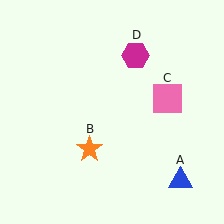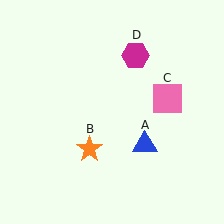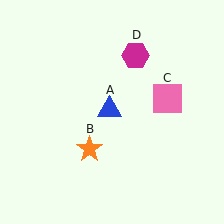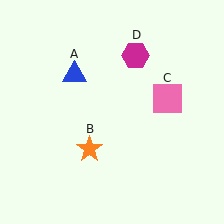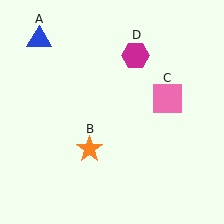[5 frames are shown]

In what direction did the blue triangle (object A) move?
The blue triangle (object A) moved up and to the left.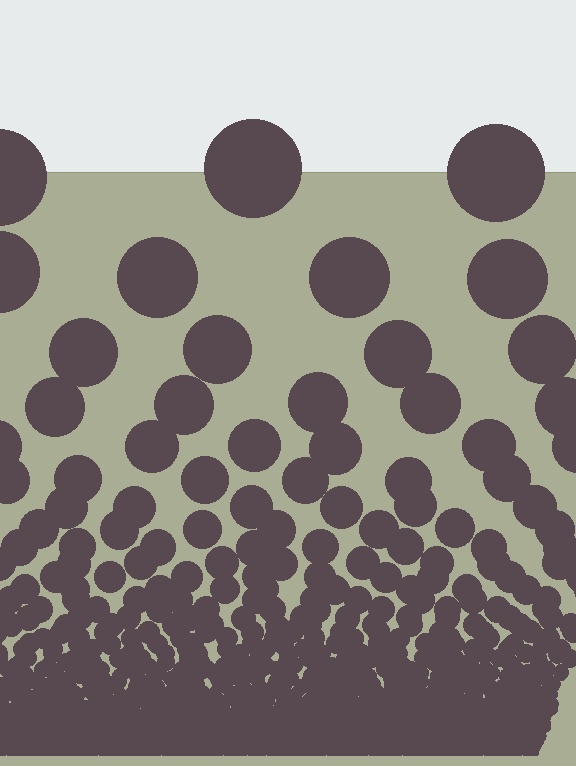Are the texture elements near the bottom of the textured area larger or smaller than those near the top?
Smaller. The gradient is inverted — elements near the bottom are smaller and denser.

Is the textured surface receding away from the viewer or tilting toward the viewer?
The surface appears to tilt toward the viewer. Texture elements get larger and sparser toward the top.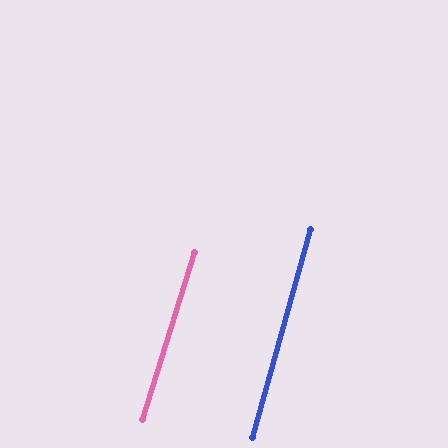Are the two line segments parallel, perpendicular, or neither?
Parallel — their directions differ by only 1.6°.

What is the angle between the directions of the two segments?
Approximately 2 degrees.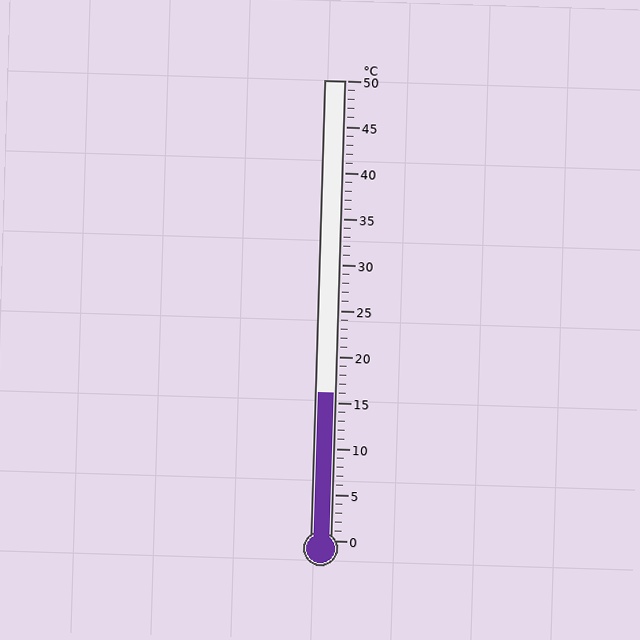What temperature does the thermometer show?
The thermometer shows approximately 16°C.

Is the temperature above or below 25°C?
The temperature is below 25°C.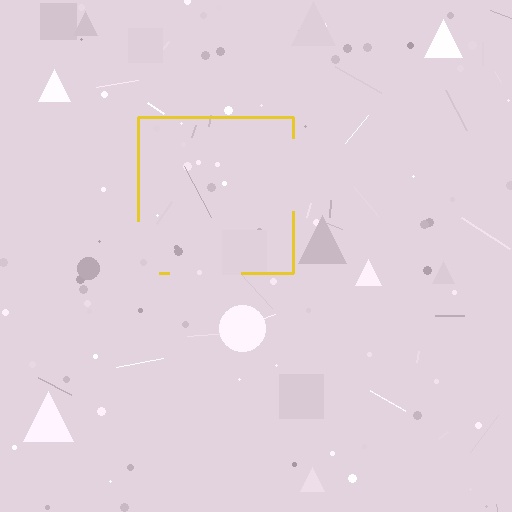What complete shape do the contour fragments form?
The contour fragments form a square.